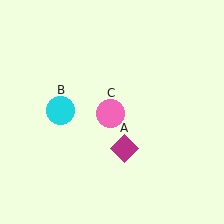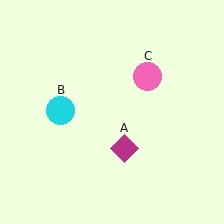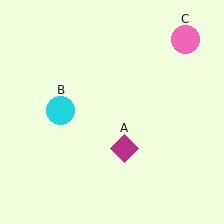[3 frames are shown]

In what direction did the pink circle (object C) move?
The pink circle (object C) moved up and to the right.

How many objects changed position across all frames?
1 object changed position: pink circle (object C).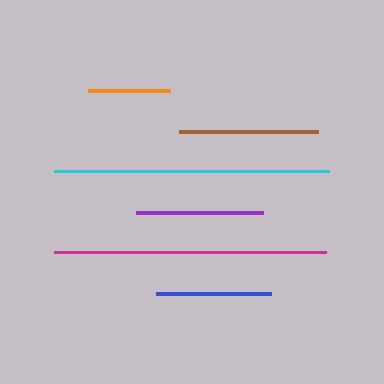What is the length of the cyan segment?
The cyan segment is approximately 275 pixels long.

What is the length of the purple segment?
The purple segment is approximately 127 pixels long.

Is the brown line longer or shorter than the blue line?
The brown line is longer than the blue line.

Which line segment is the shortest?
The orange line is the shortest at approximately 82 pixels.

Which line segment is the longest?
The cyan line is the longest at approximately 275 pixels.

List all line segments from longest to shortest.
From longest to shortest: cyan, magenta, brown, purple, blue, orange.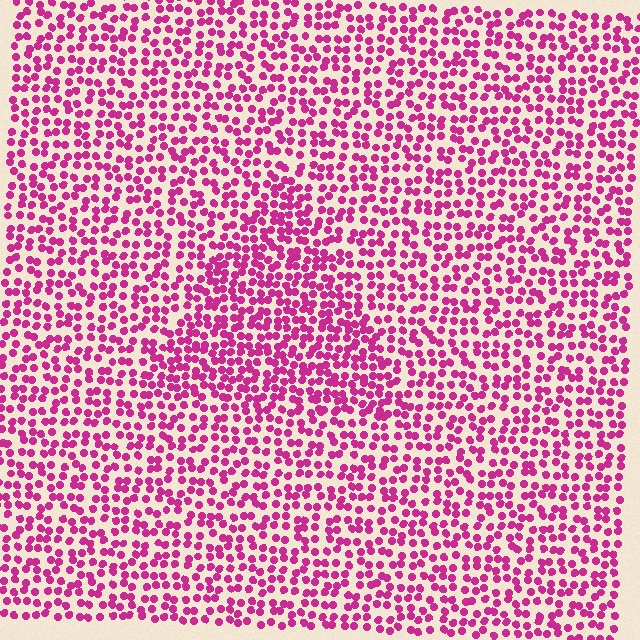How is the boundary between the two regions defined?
The boundary is defined by a change in element density (approximately 1.5x ratio). All elements are the same color, size, and shape.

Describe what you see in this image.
The image contains small magenta elements arranged at two different densities. A triangle-shaped region is visible where the elements are more densely packed than the surrounding area.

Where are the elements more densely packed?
The elements are more densely packed inside the triangle boundary.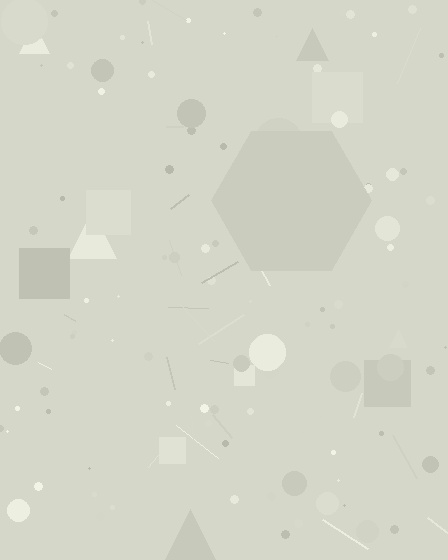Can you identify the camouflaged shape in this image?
The camouflaged shape is a hexagon.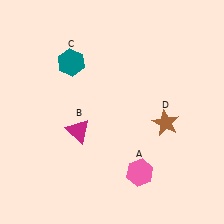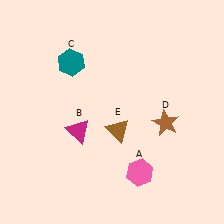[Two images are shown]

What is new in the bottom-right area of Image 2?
A brown triangle (E) was added in the bottom-right area of Image 2.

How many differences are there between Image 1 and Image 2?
There is 1 difference between the two images.